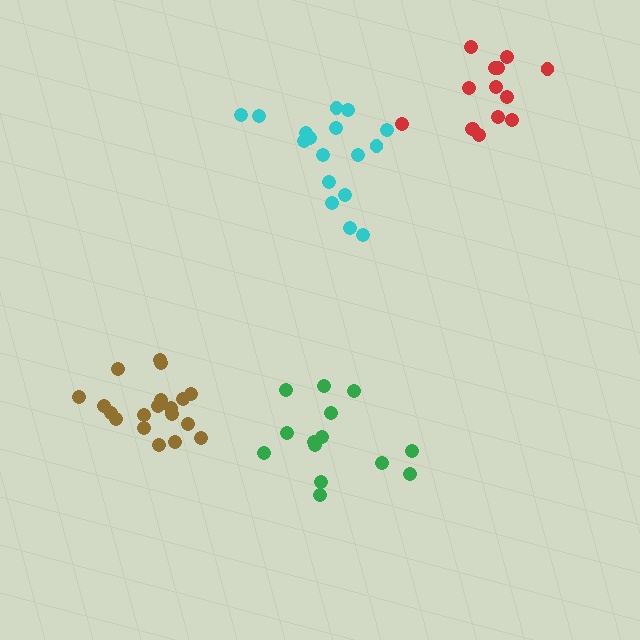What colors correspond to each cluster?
The clusters are colored: red, cyan, green, brown.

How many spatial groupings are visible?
There are 4 spatial groupings.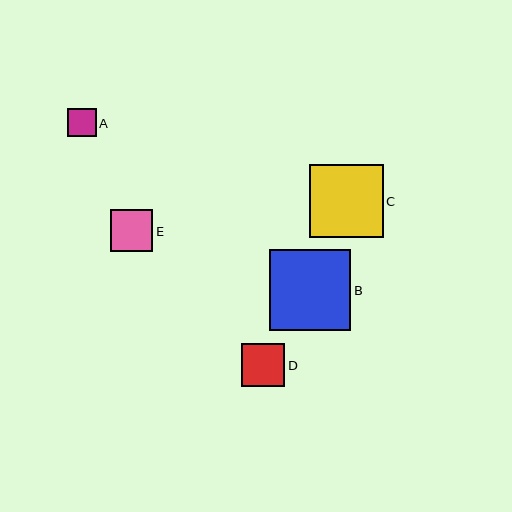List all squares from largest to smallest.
From largest to smallest: B, C, D, E, A.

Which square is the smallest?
Square A is the smallest with a size of approximately 28 pixels.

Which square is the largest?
Square B is the largest with a size of approximately 81 pixels.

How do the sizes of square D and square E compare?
Square D and square E are approximately the same size.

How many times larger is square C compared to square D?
Square C is approximately 1.7 times the size of square D.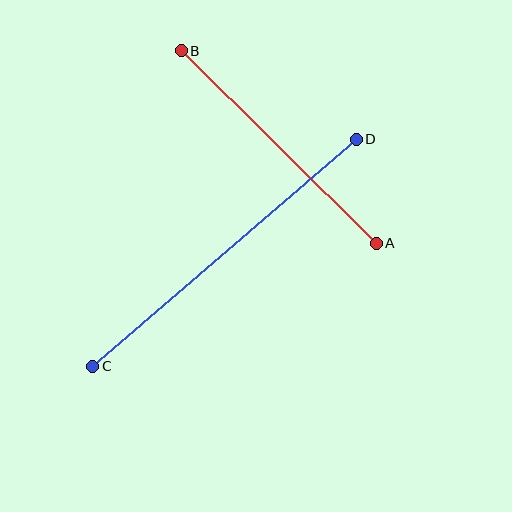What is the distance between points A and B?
The distance is approximately 274 pixels.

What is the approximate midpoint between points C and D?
The midpoint is at approximately (224, 253) pixels.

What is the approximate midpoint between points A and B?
The midpoint is at approximately (278, 147) pixels.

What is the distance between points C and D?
The distance is approximately 348 pixels.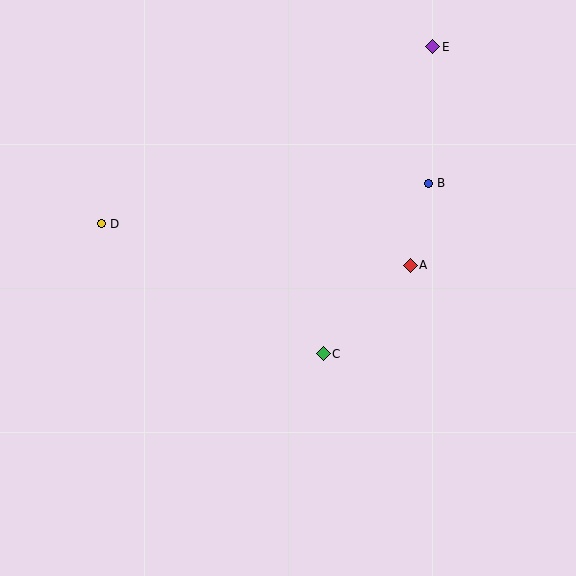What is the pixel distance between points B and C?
The distance between B and C is 200 pixels.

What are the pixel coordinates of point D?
Point D is at (101, 224).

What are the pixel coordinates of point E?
Point E is at (433, 47).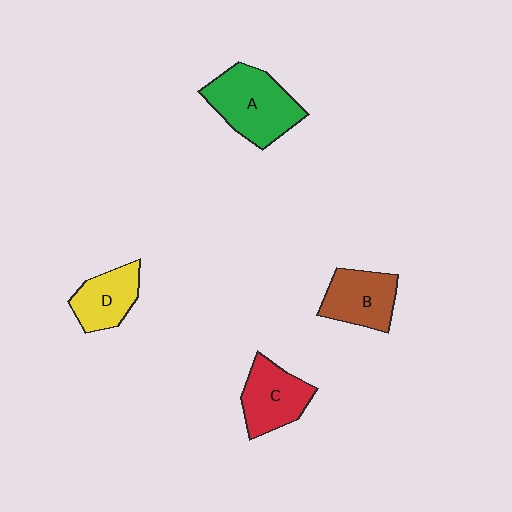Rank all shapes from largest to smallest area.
From largest to smallest: A (green), C (red), B (brown), D (yellow).